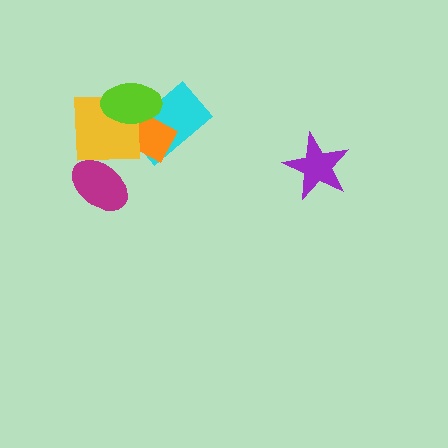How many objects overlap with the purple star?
0 objects overlap with the purple star.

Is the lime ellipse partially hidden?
No, no other shape covers it.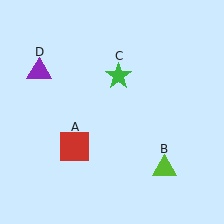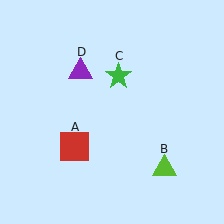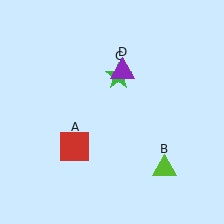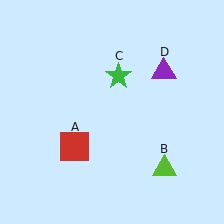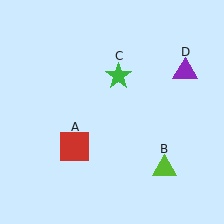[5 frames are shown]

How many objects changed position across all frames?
1 object changed position: purple triangle (object D).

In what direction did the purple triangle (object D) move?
The purple triangle (object D) moved right.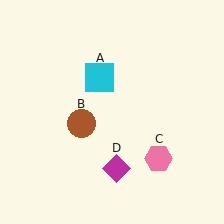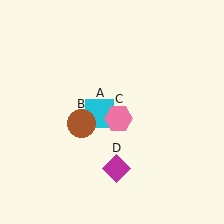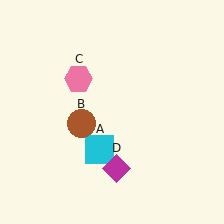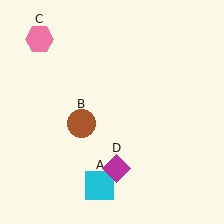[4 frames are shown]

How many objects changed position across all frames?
2 objects changed position: cyan square (object A), pink hexagon (object C).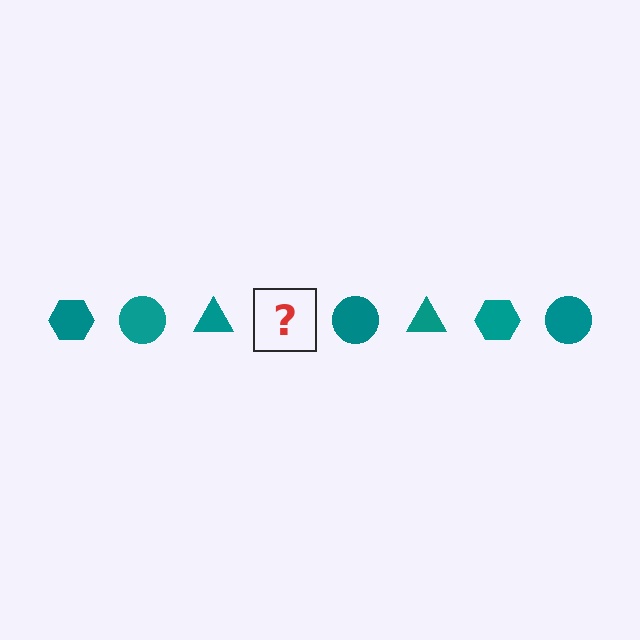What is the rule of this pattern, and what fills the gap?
The rule is that the pattern cycles through hexagon, circle, triangle shapes in teal. The gap should be filled with a teal hexagon.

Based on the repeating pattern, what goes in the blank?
The blank should be a teal hexagon.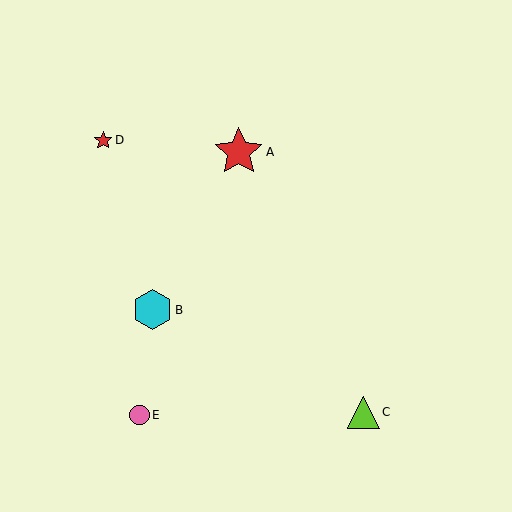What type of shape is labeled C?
Shape C is a lime triangle.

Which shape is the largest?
The red star (labeled A) is the largest.